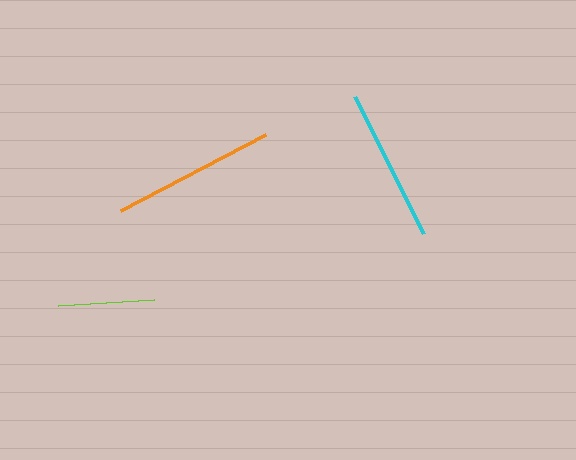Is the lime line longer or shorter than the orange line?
The orange line is longer than the lime line.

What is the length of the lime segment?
The lime segment is approximately 96 pixels long.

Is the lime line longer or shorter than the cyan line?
The cyan line is longer than the lime line.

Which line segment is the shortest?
The lime line is the shortest at approximately 96 pixels.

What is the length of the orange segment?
The orange segment is approximately 163 pixels long.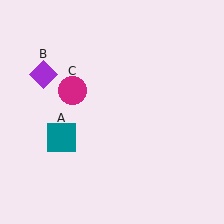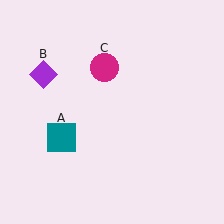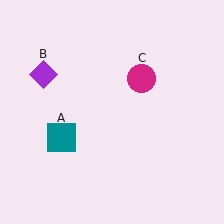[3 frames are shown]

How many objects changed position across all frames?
1 object changed position: magenta circle (object C).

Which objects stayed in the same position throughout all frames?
Teal square (object A) and purple diamond (object B) remained stationary.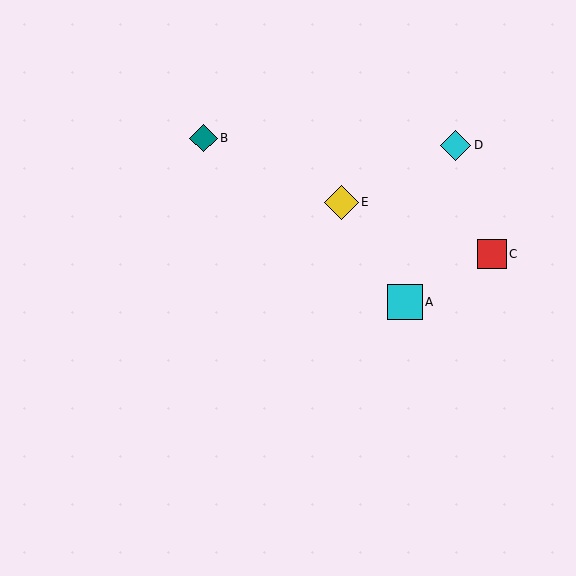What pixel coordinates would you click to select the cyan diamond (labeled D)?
Click at (456, 145) to select the cyan diamond D.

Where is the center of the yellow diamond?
The center of the yellow diamond is at (341, 202).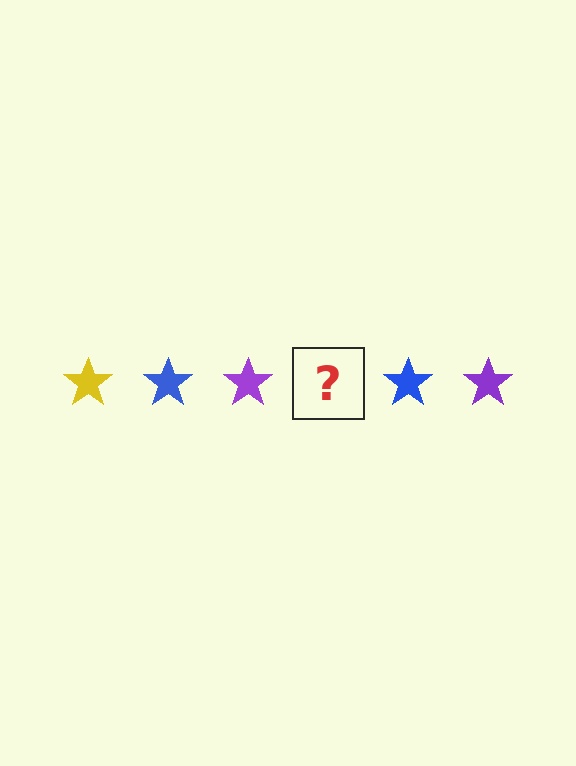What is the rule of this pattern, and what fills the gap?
The rule is that the pattern cycles through yellow, blue, purple stars. The gap should be filled with a yellow star.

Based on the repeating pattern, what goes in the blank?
The blank should be a yellow star.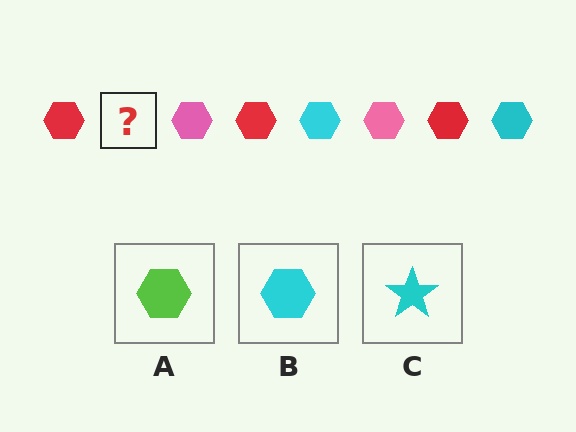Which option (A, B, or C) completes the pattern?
B.